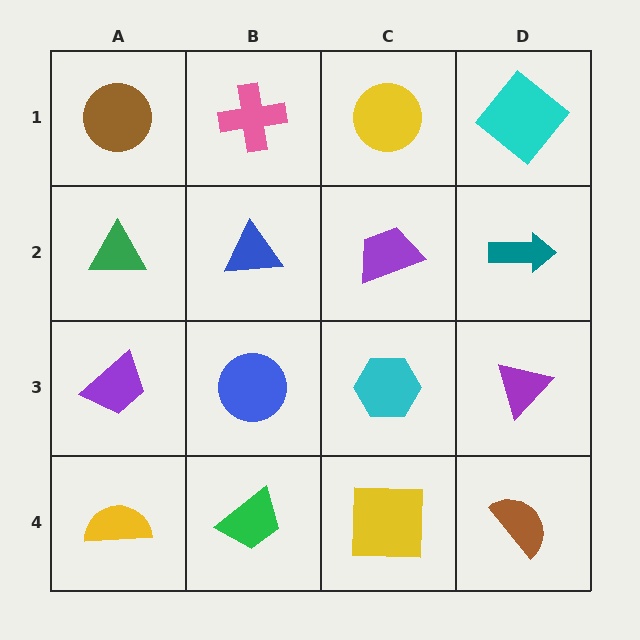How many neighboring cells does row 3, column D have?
3.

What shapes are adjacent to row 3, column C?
A purple trapezoid (row 2, column C), a yellow square (row 4, column C), a blue circle (row 3, column B), a purple triangle (row 3, column D).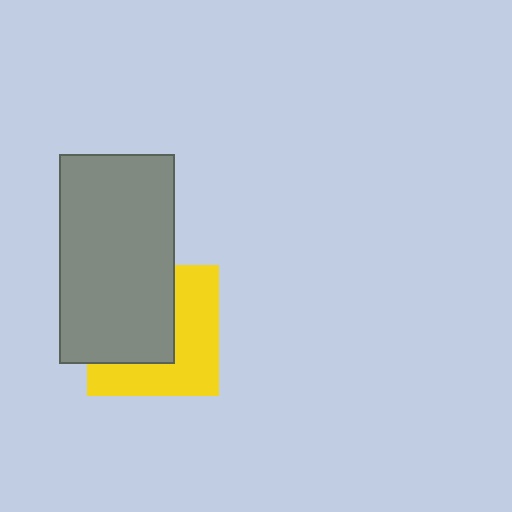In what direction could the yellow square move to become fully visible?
The yellow square could move toward the lower-right. That would shift it out from behind the gray rectangle entirely.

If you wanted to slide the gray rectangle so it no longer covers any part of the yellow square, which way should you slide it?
Slide it toward the upper-left — that is the most direct way to separate the two shapes.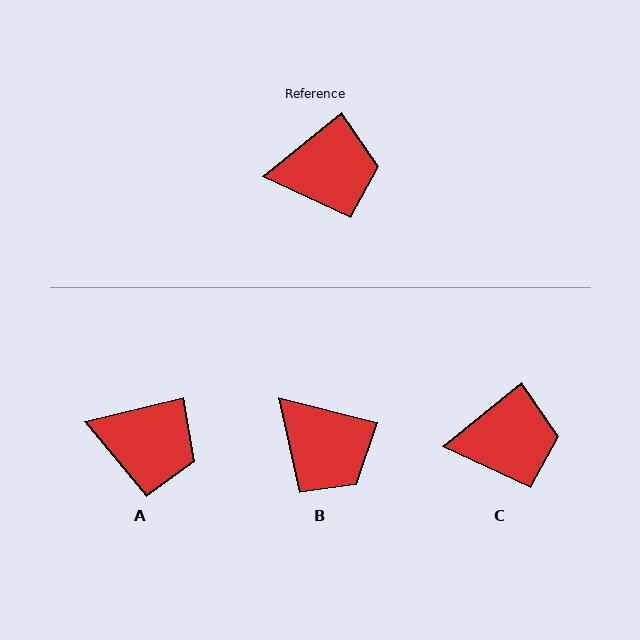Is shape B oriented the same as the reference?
No, it is off by about 53 degrees.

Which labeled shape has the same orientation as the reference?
C.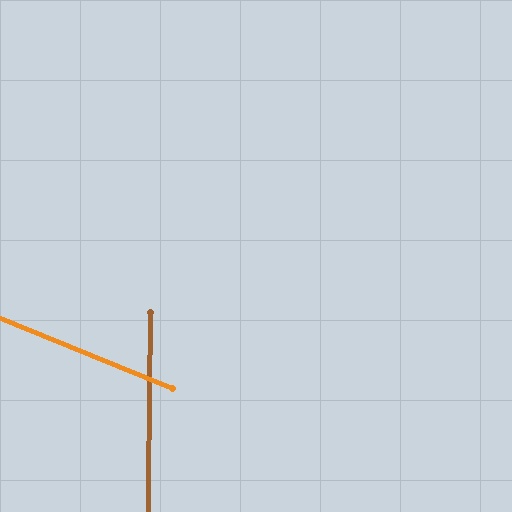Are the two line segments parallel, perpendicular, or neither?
Neither parallel nor perpendicular — they differ by about 69°.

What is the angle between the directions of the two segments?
Approximately 69 degrees.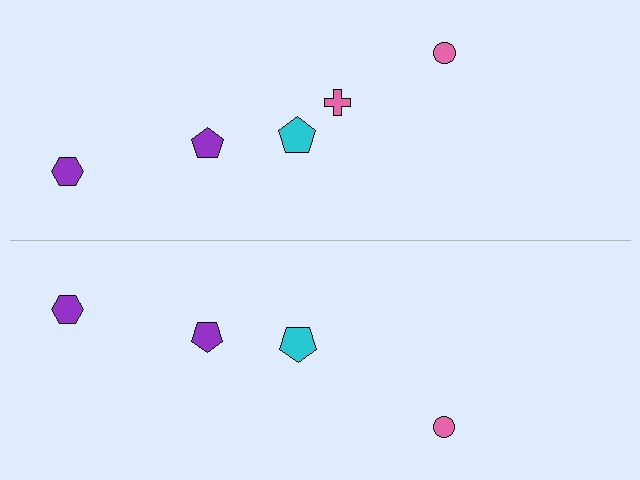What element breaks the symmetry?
A pink cross is missing from the bottom side.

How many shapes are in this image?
There are 9 shapes in this image.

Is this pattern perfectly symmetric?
No, the pattern is not perfectly symmetric. A pink cross is missing from the bottom side.